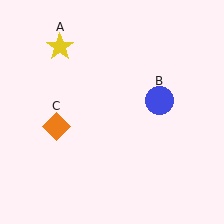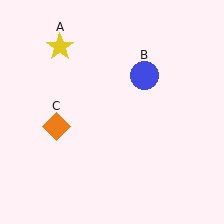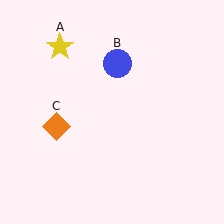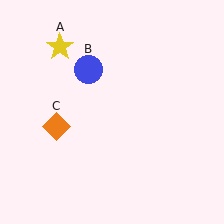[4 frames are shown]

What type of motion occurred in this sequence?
The blue circle (object B) rotated counterclockwise around the center of the scene.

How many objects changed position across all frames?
1 object changed position: blue circle (object B).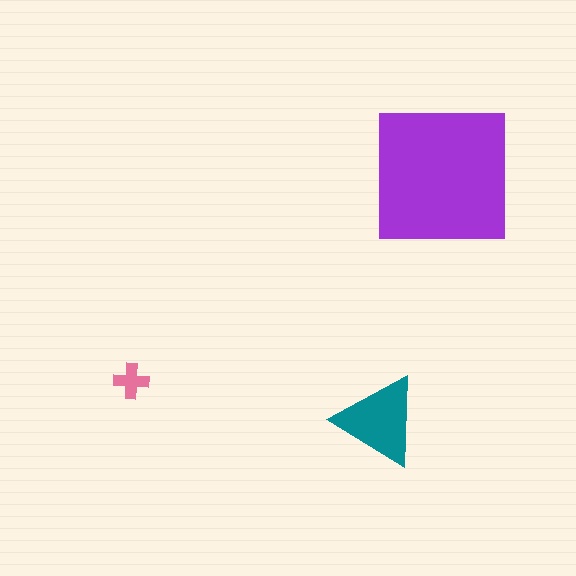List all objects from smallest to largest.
The pink cross, the teal triangle, the purple square.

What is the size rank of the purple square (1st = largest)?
1st.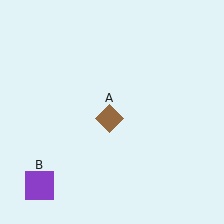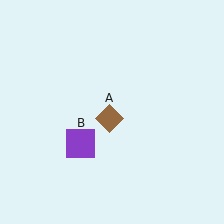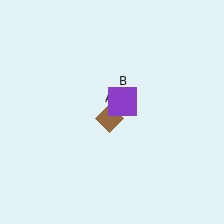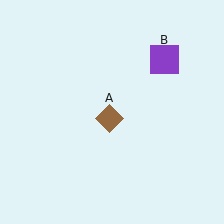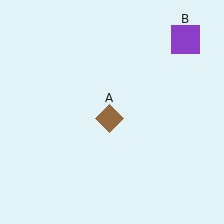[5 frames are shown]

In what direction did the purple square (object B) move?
The purple square (object B) moved up and to the right.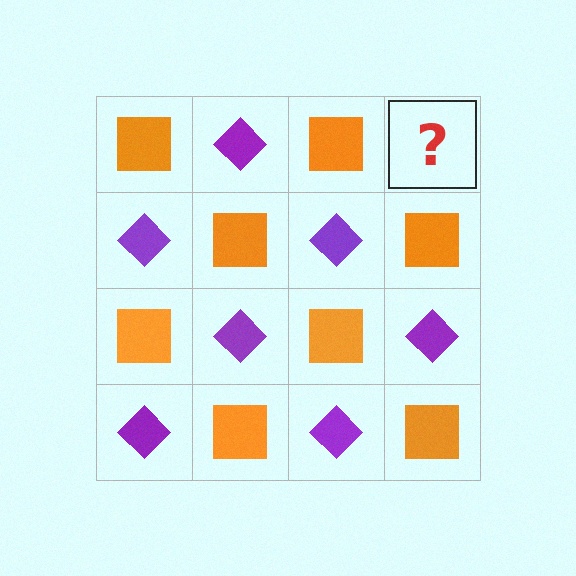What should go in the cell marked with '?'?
The missing cell should contain a purple diamond.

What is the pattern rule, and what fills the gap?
The rule is that it alternates orange square and purple diamond in a checkerboard pattern. The gap should be filled with a purple diamond.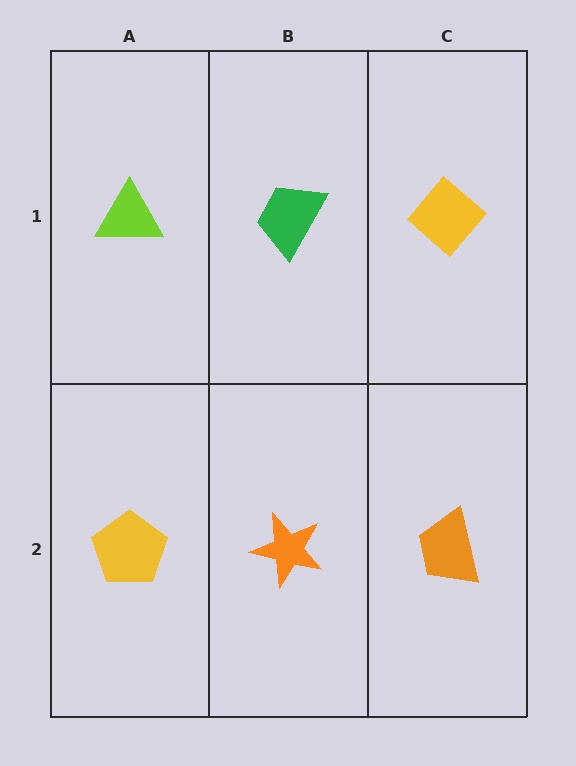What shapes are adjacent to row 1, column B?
An orange star (row 2, column B), a lime triangle (row 1, column A), a yellow diamond (row 1, column C).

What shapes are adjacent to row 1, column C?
An orange trapezoid (row 2, column C), a green trapezoid (row 1, column B).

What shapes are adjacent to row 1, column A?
A yellow pentagon (row 2, column A), a green trapezoid (row 1, column B).